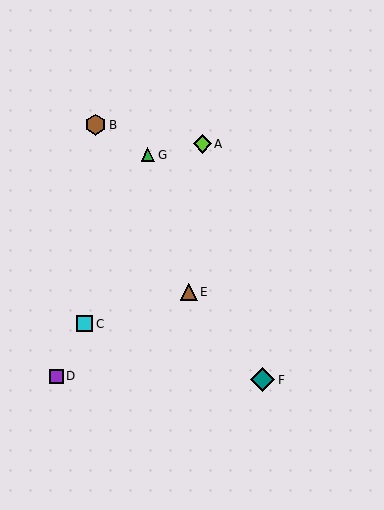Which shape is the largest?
The teal diamond (labeled F) is the largest.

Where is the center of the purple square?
The center of the purple square is at (56, 376).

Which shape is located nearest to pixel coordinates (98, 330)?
The cyan square (labeled C) at (85, 324) is nearest to that location.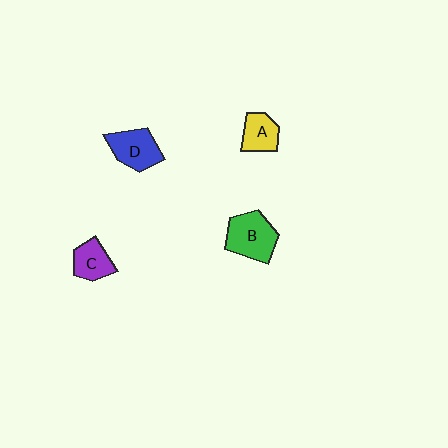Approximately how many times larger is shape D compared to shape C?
Approximately 1.3 times.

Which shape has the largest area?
Shape B (green).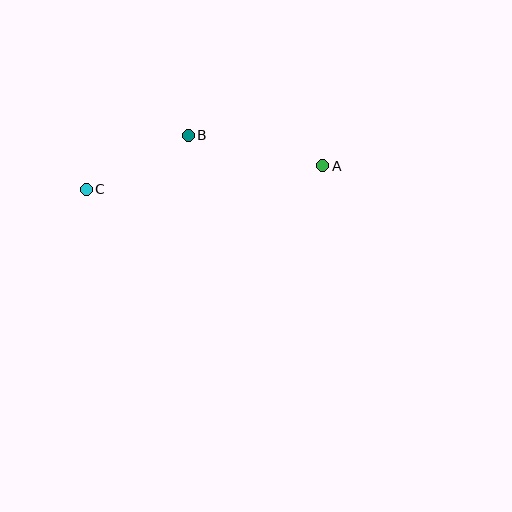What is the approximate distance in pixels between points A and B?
The distance between A and B is approximately 137 pixels.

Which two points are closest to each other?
Points B and C are closest to each other.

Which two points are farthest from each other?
Points A and C are farthest from each other.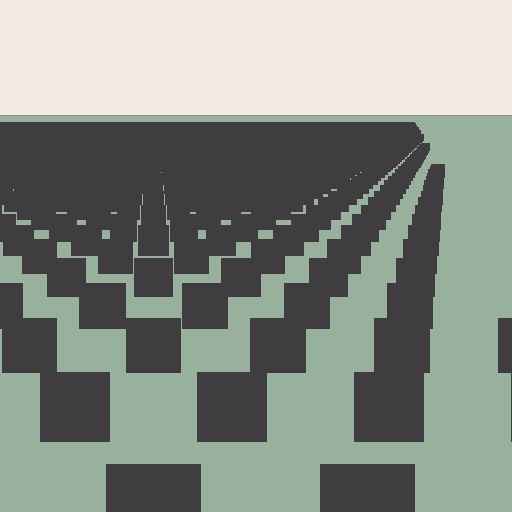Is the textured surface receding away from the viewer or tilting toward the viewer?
The surface is receding away from the viewer. Texture elements get smaller and denser toward the top.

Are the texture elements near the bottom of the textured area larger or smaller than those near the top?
Larger. Near the bottom, elements are closer to the viewer and appear at a bigger on-screen size.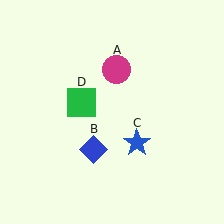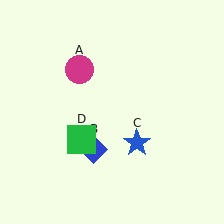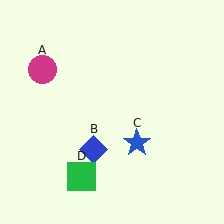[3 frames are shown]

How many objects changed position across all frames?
2 objects changed position: magenta circle (object A), green square (object D).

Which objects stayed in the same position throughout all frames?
Blue diamond (object B) and blue star (object C) remained stationary.